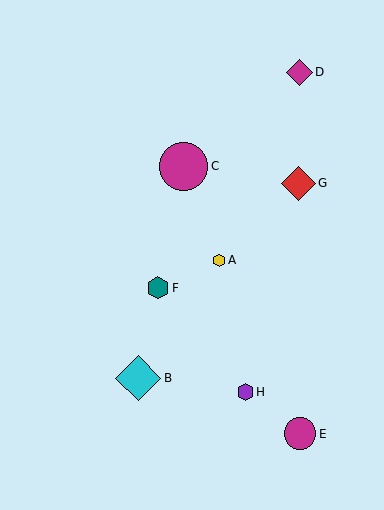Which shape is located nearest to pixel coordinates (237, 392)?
The purple hexagon (labeled H) at (245, 392) is nearest to that location.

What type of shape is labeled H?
Shape H is a purple hexagon.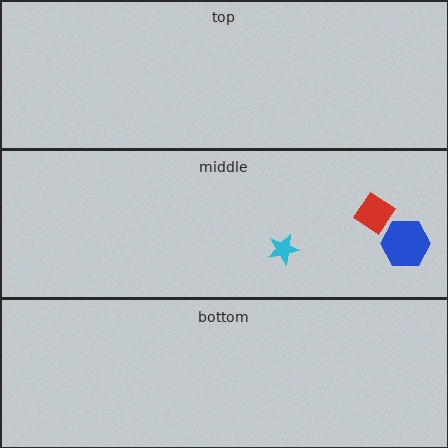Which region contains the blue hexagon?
The middle region.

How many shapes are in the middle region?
3.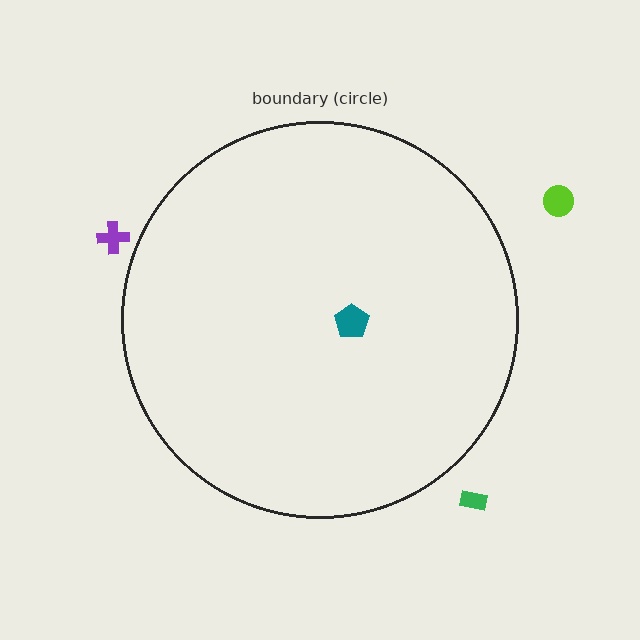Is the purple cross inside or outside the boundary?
Outside.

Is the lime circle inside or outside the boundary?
Outside.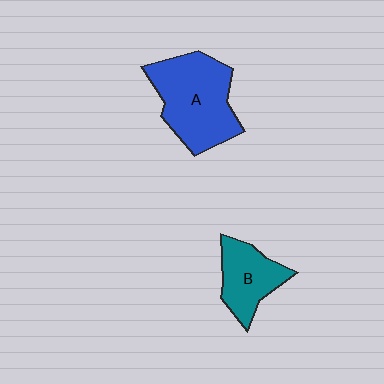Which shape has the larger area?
Shape A (blue).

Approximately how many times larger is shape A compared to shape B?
Approximately 1.7 times.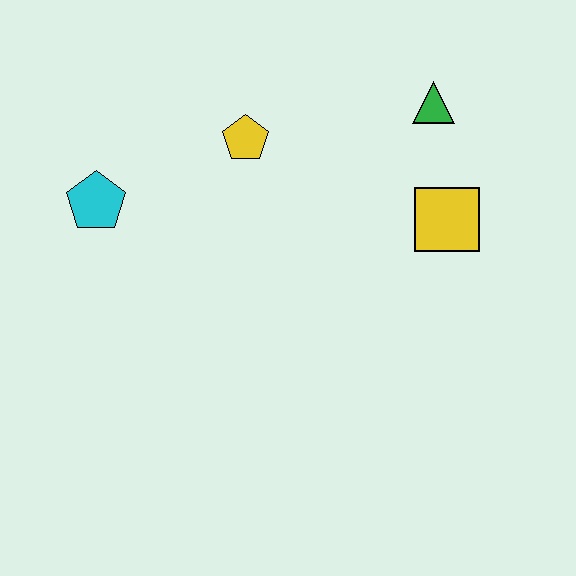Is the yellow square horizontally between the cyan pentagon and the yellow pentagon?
No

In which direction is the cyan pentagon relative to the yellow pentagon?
The cyan pentagon is to the left of the yellow pentagon.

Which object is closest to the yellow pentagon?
The cyan pentagon is closest to the yellow pentagon.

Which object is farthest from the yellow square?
The cyan pentagon is farthest from the yellow square.